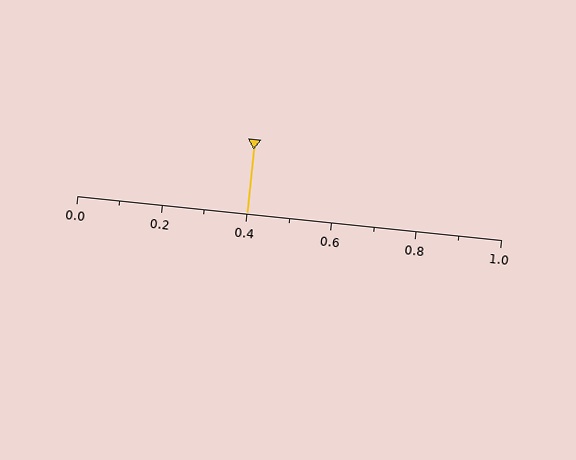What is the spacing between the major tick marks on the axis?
The major ticks are spaced 0.2 apart.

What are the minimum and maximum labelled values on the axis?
The axis runs from 0.0 to 1.0.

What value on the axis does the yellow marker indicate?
The marker indicates approximately 0.4.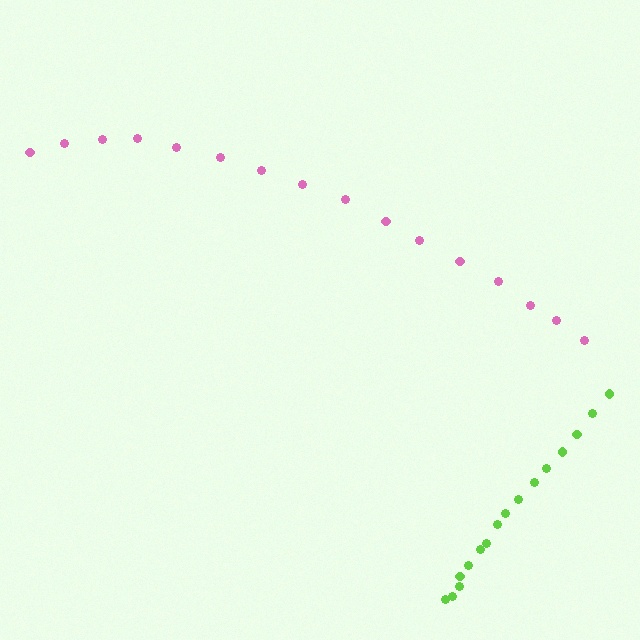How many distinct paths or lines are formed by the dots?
There are 2 distinct paths.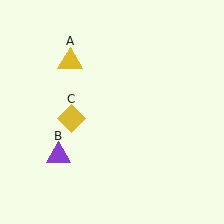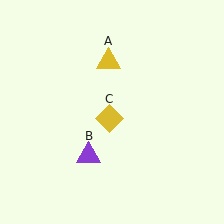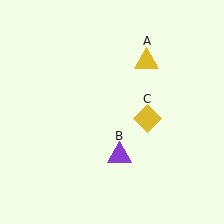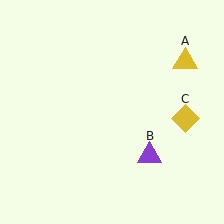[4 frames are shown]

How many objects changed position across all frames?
3 objects changed position: yellow triangle (object A), purple triangle (object B), yellow diamond (object C).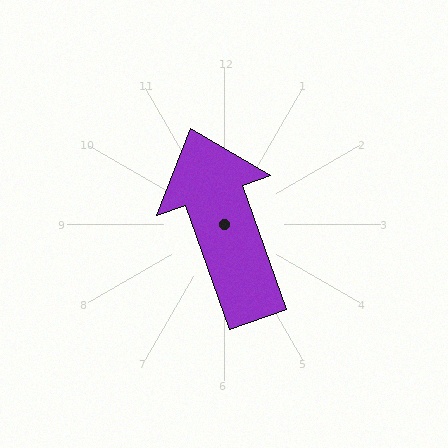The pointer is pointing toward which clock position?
Roughly 11 o'clock.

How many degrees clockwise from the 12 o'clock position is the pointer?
Approximately 340 degrees.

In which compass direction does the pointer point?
North.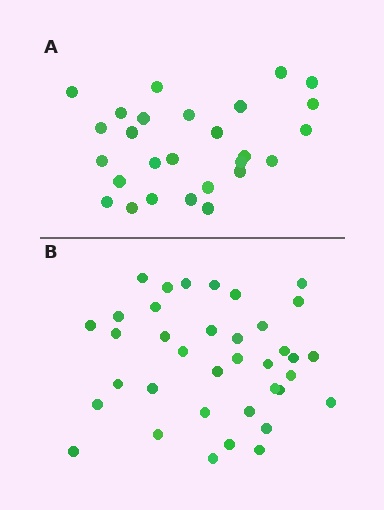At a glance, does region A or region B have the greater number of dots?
Region B (the bottom region) has more dots.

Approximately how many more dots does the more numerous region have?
Region B has roughly 10 or so more dots than region A.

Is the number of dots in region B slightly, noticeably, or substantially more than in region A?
Region B has noticeably more, but not dramatically so. The ratio is roughly 1.4 to 1.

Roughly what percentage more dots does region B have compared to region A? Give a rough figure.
About 35% more.